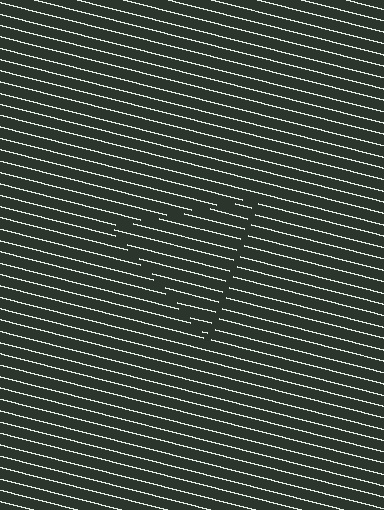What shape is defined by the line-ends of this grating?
An illusory triangle. The interior of the shape contains the same grating, shifted by half a period — the contour is defined by the phase discontinuity where line-ends from the inner and outer gratings abut.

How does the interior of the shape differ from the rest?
The interior of the shape contains the same grating, shifted by half a period — the contour is defined by the phase discontinuity where line-ends from the inner and outer gratings abut.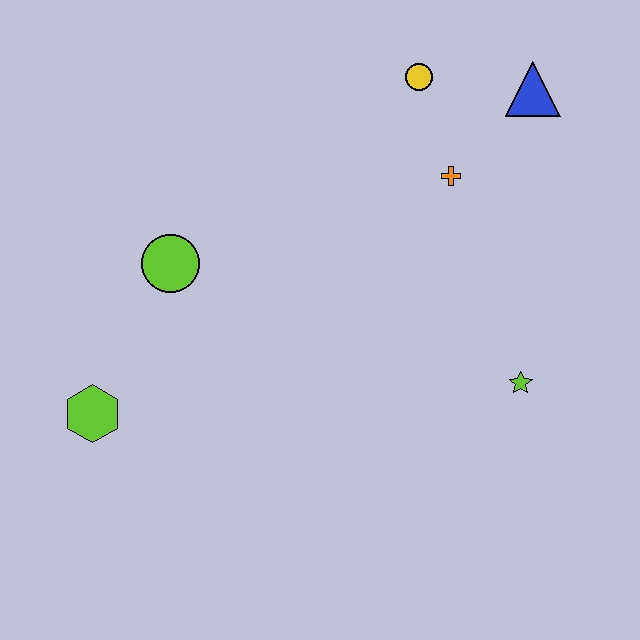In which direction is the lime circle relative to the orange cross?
The lime circle is to the left of the orange cross.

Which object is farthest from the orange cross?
The lime hexagon is farthest from the orange cross.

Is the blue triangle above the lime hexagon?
Yes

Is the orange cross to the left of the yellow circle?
No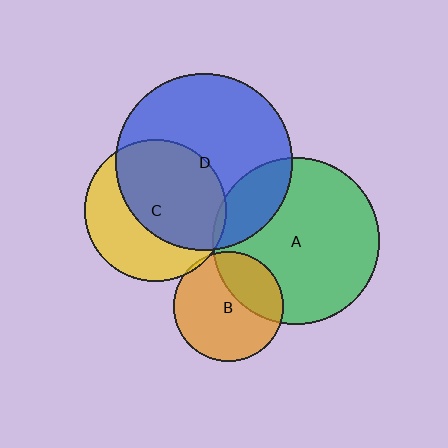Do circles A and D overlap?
Yes.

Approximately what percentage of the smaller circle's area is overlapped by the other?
Approximately 20%.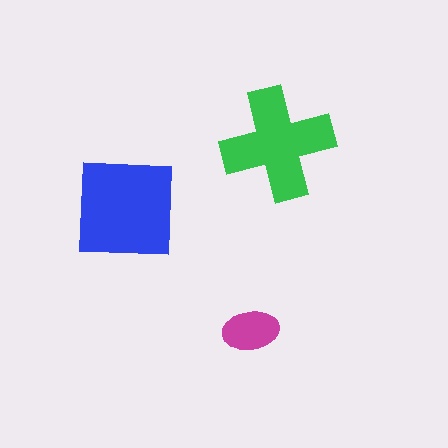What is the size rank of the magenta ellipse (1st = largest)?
3rd.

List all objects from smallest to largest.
The magenta ellipse, the green cross, the blue square.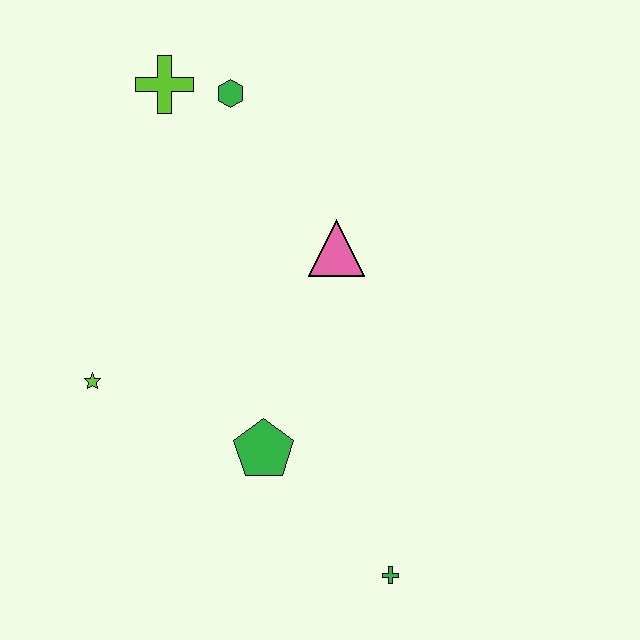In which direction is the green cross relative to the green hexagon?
The green cross is below the green hexagon.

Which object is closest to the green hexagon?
The lime cross is closest to the green hexagon.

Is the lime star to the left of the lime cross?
Yes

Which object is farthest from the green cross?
The lime cross is farthest from the green cross.